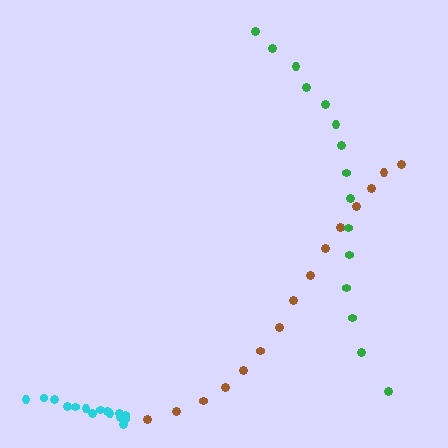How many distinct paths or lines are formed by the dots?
There are 3 distinct paths.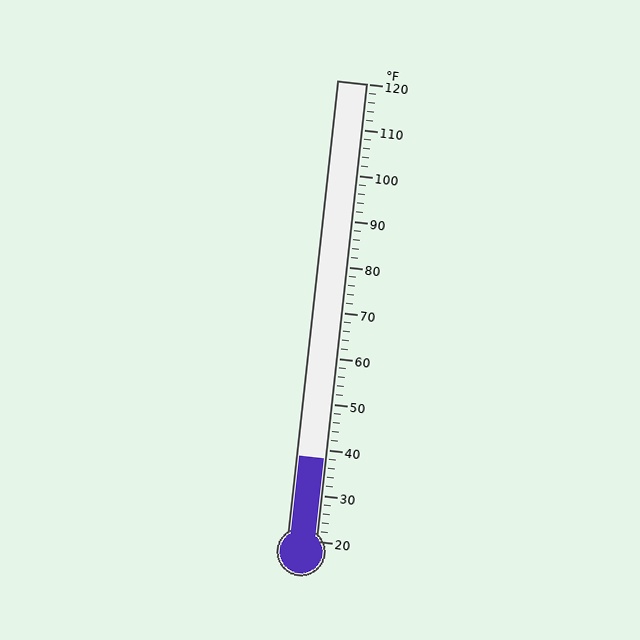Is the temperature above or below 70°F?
The temperature is below 70°F.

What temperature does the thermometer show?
The thermometer shows approximately 38°F.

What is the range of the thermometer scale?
The thermometer scale ranges from 20°F to 120°F.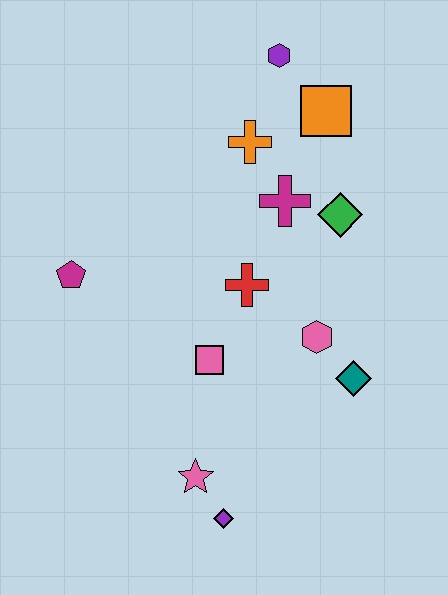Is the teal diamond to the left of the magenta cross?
No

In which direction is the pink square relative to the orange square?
The pink square is below the orange square.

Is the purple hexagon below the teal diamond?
No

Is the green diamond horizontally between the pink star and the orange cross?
No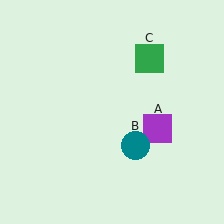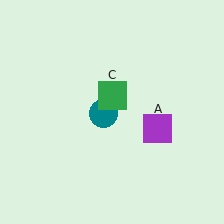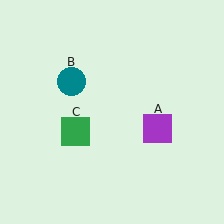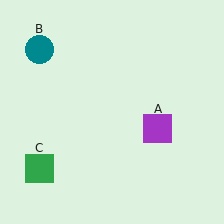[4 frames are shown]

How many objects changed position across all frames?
2 objects changed position: teal circle (object B), green square (object C).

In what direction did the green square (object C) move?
The green square (object C) moved down and to the left.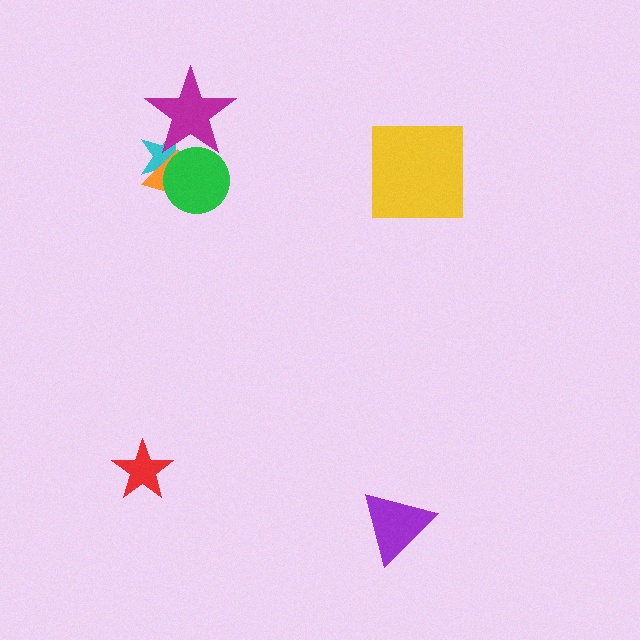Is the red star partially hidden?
No, no other shape covers it.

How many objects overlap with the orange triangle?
3 objects overlap with the orange triangle.